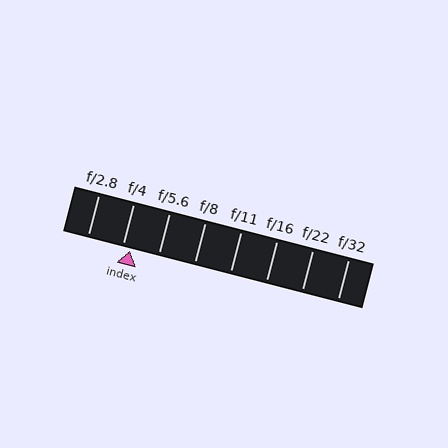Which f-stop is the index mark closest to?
The index mark is closest to f/4.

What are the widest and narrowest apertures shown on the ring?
The widest aperture shown is f/2.8 and the narrowest is f/32.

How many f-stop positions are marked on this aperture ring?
There are 8 f-stop positions marked.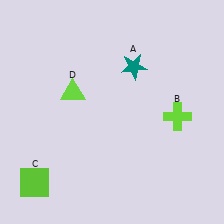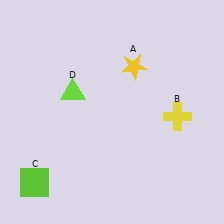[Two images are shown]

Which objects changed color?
A changed from teal to yellow. B changed from lime to yellow.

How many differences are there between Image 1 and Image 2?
There are 2 differences between the two images.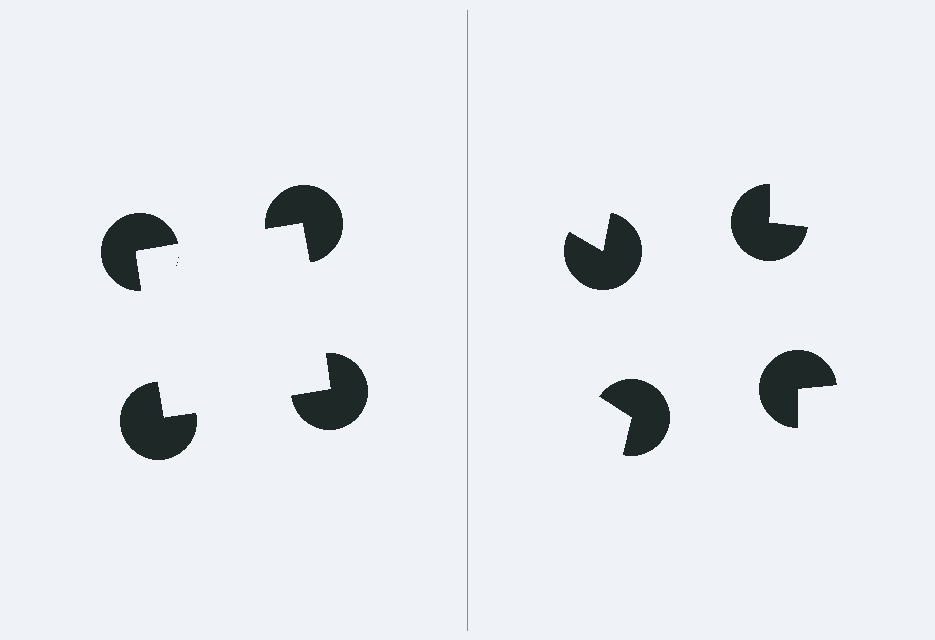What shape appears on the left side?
An illusory square.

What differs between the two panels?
The pac-man discs are positioned identically on both sides; only the wedge orientations differ. On the left they align to a square; on the right they are misaligned.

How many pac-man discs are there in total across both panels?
8 — 4 on each side.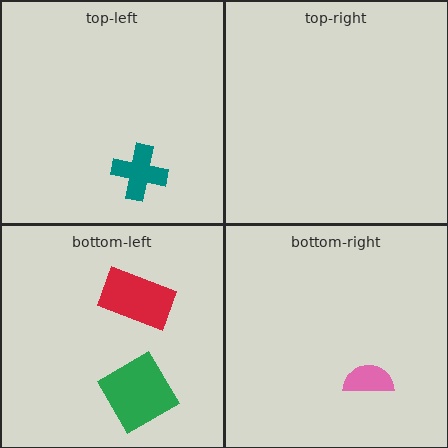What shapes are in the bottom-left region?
The green diamond, the red rectangle.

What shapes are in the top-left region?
The teal cross.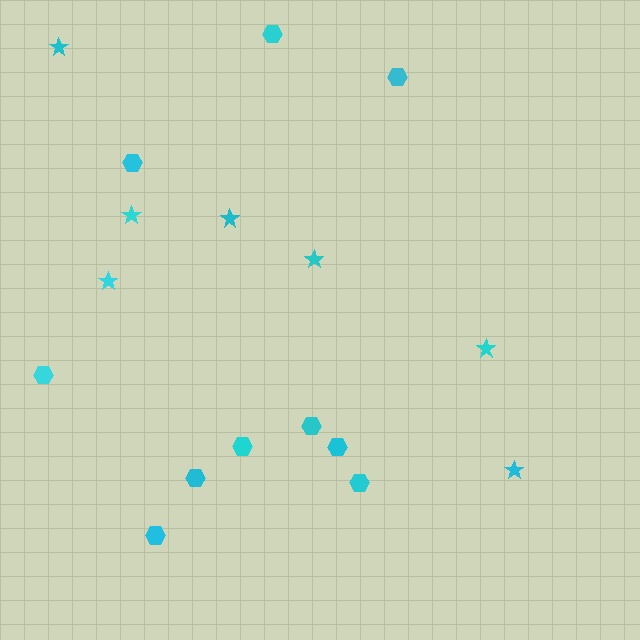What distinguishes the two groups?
There are 2 groups: one group of hexagons (10) and one group of stars (7).